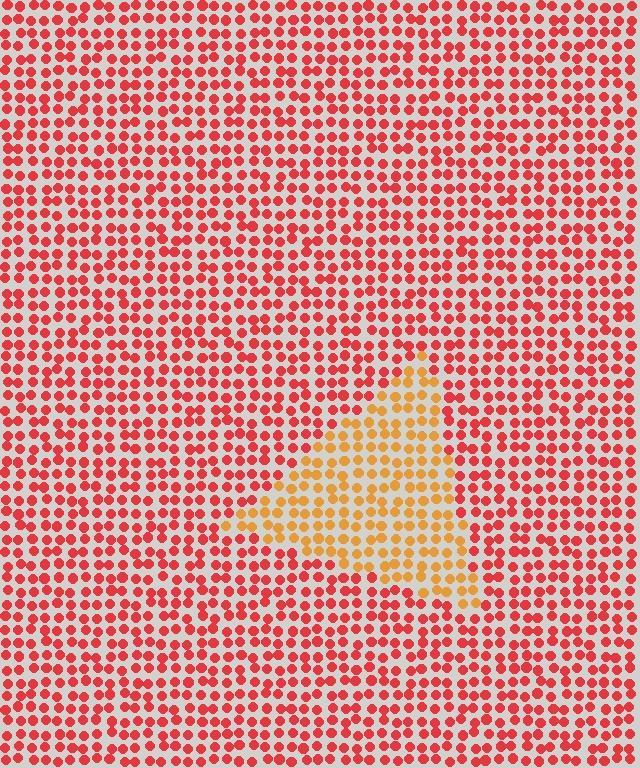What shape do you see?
I see a triangle.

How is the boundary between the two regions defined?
The boundary is defined purely by a slight shift in hue (about 37 degrees). Spacing, size, and orientation are identical on both sides.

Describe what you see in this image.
The image is filled with small red elements in a uniform arrangement. A triangle-shaped region is visible where the elements are tinted to a slightly different hue, forming a subtle color boundary.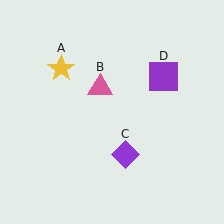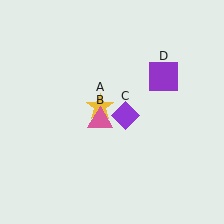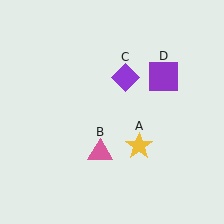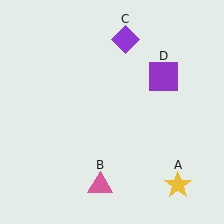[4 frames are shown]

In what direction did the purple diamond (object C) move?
The purple diamond (object C) moved up.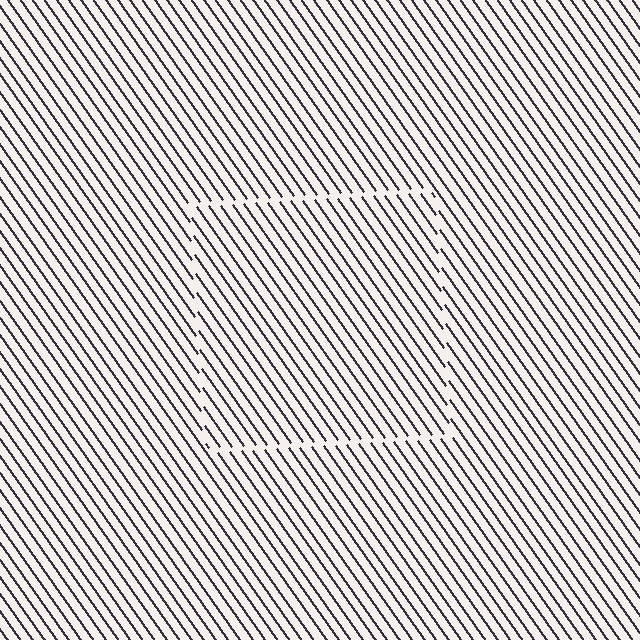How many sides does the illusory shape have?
4 sides — the line-ends trace a square.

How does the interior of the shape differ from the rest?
The interior of the shape contains the same grating, shifted by half a period — the contour is defined by the phase discontinuity where line-ends from the inner and outer gratings abut.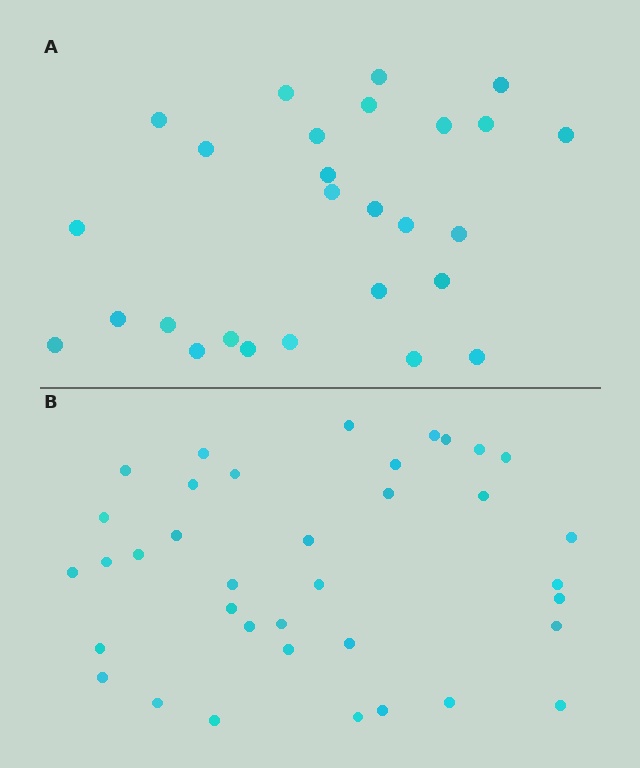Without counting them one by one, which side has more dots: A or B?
Region B (the bottom region) has more dots.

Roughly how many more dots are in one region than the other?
Region B has roughly 10 or so more dots than region A.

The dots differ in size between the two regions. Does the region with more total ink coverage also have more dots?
No. Region A has more total ink coverage because its dots are larger, but region B actually contains more individual dots. Total area can be misleading — the number of items is what matters here.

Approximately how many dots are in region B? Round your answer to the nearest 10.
About 40 dots. (The exact count is 37, which rounds to 40.)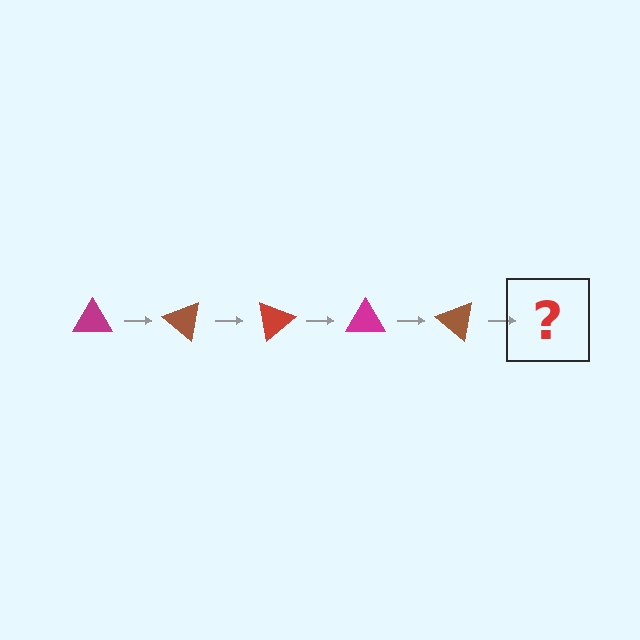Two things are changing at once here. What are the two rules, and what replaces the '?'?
The two rules are that it rotates 40 degrees each step and the color cycles through magenta, brown, and red. The '?' should be a red triangle, rotated 200 degrees from the start.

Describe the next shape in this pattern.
It should be a red triangle, rotated 200 degrees from the start.